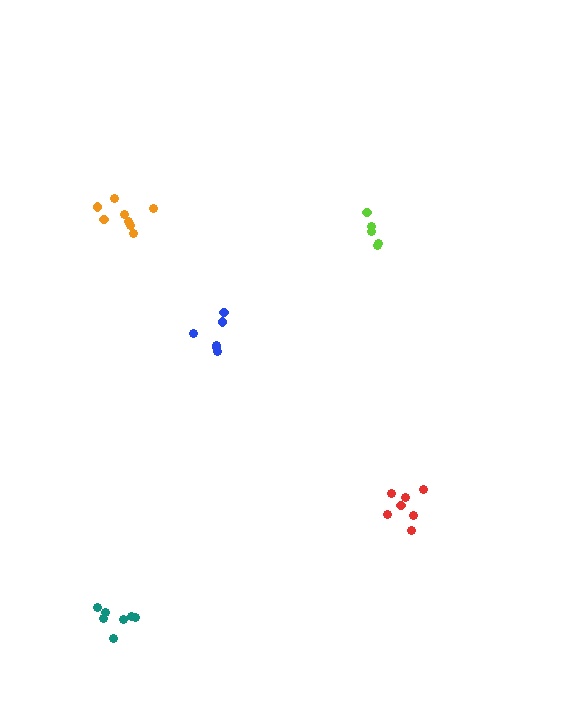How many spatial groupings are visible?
There are 5 spatial groupings.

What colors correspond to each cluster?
The clusters are colored: lime, blue, red, teal, orange.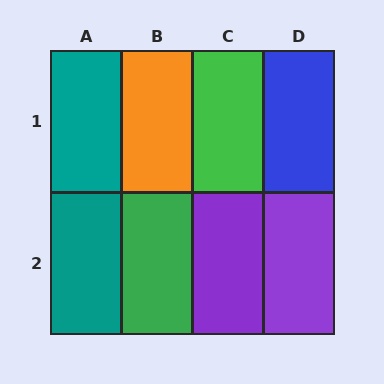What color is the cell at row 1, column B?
Orange.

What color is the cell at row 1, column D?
Blue.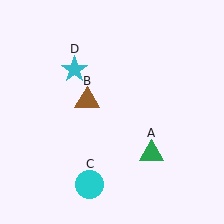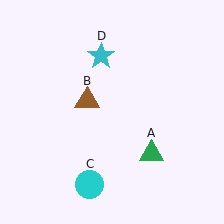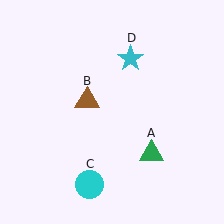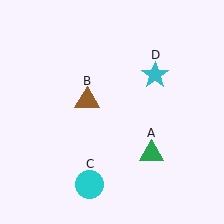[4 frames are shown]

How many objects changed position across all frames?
1 object changed position: cyan star (object D).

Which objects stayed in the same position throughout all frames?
Green triangle (object A) and brown triangle (object B) and cyan circle (object C) remained stationary.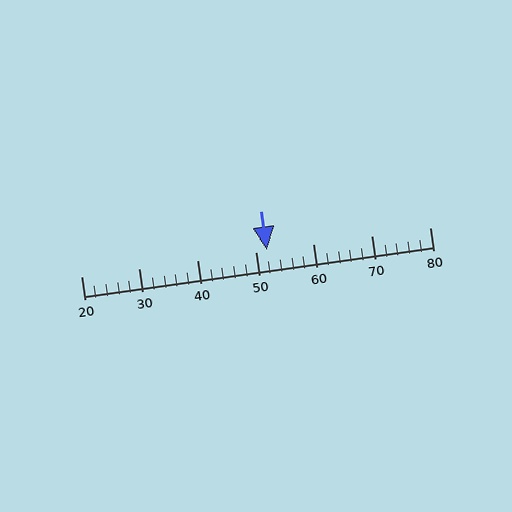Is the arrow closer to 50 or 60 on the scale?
The arrow is closer to 50.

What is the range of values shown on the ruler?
The ruler shows values from 20 to 80.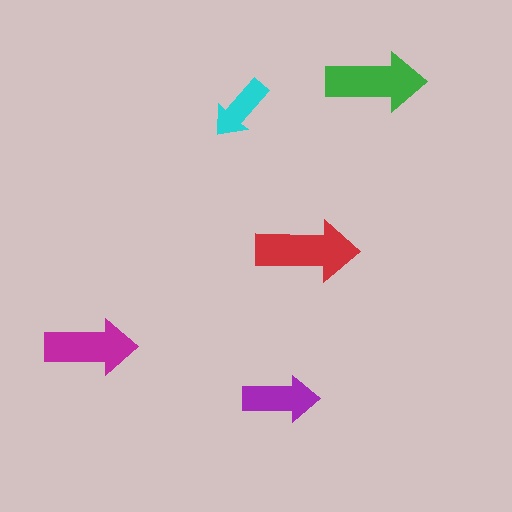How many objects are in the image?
There are 5 objects in the image.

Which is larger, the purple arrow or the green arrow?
The green one.